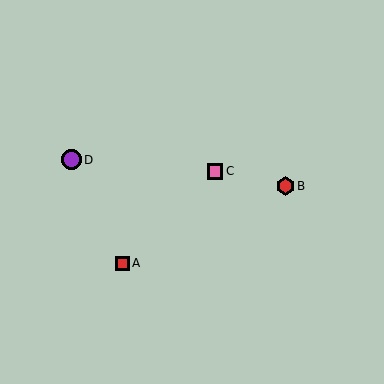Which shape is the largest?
The purple circle (labeled D) is the largest.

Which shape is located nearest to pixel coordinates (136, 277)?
The red square (labeled A) at (122, 263) is nearest to that location.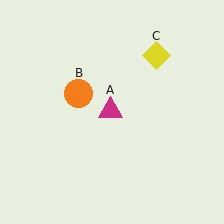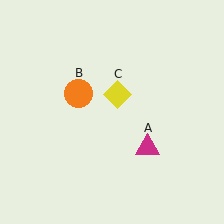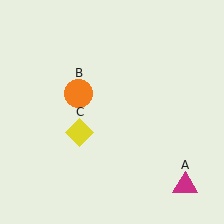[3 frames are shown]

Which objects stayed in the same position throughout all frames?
Orange circle (object B) remained stationary.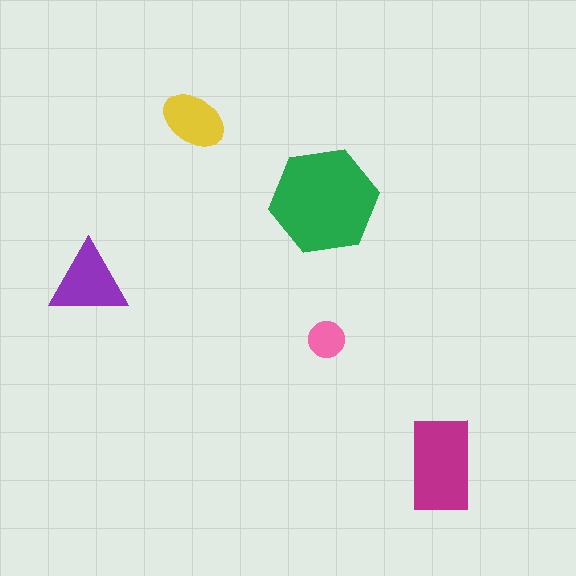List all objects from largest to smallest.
The green hexagon, the magenta rectangle, the purple triangle, the yellow ellipse, the pink circle.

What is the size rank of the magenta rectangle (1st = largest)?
2nd.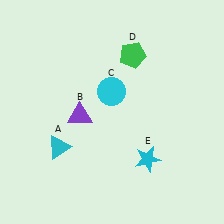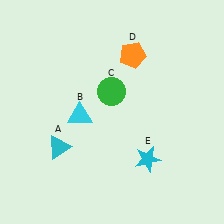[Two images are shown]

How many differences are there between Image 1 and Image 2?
There are 3 differences between the two images.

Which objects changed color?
B changed from purple to cyan. C changed from cyan to green. D changed from green to orange.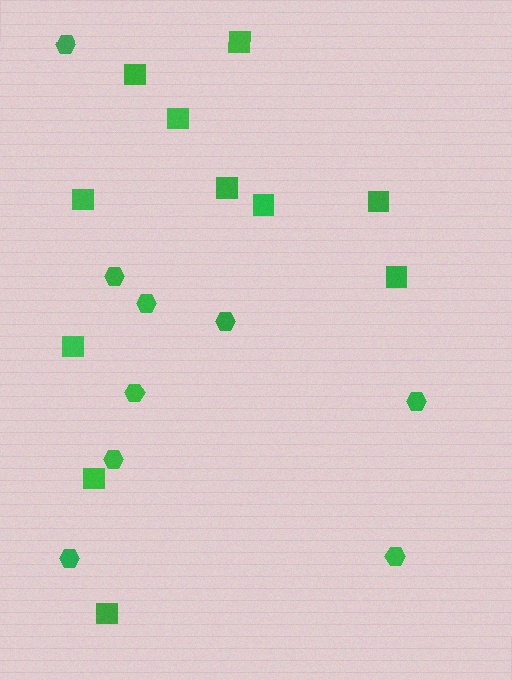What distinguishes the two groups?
There are 2 groups: one group of hexagons (9) and one group of squares (11).